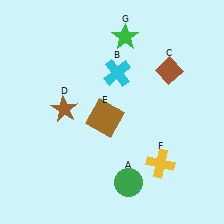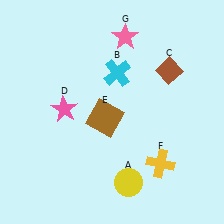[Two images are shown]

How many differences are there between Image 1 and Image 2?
There are 3 differences between the two images.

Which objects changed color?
A changed from green to yellow. D changed from brown to pink. G changed from green to pink.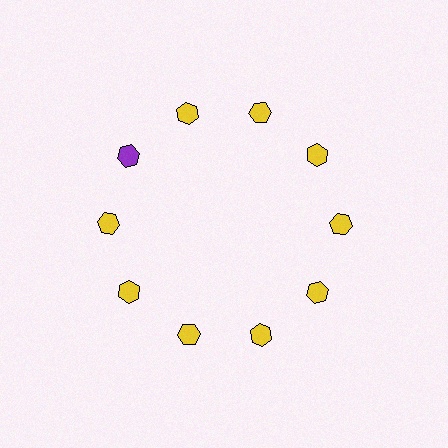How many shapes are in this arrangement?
There are 10 shapes arranged in a ring pattern.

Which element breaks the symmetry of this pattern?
The purple hexagon at roughly the 10 o'clock position breaks the symmetry. All other shapes are yellow hexagons.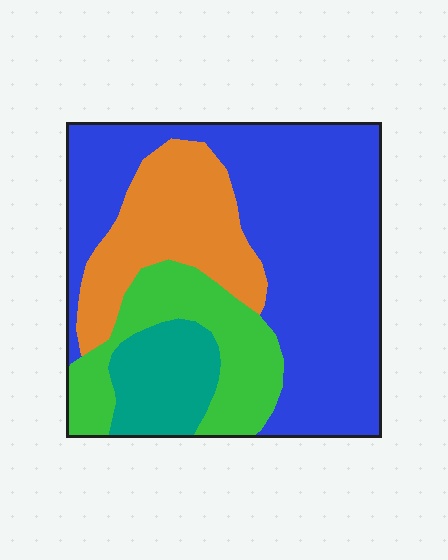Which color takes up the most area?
Blue, at roughly 50%.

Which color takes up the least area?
Teal, at roughly 10%.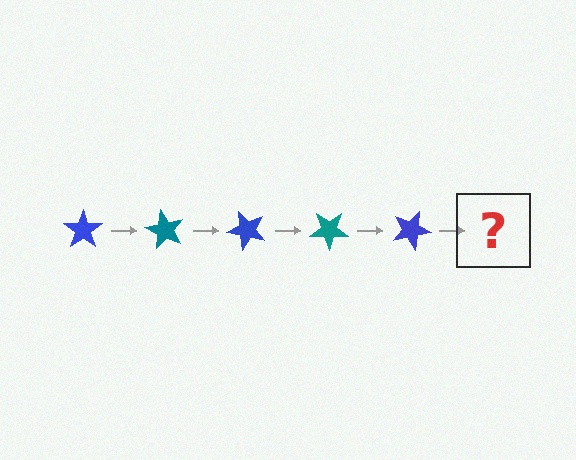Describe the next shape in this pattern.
It should be a teal star, rotated 300 degrees from the start.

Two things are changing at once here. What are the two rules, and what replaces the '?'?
The two rules are that it rotates 60 degrees each step and the color cycles through blue and teal. The '?' should be a teal star, rotated 300 degrees from the start.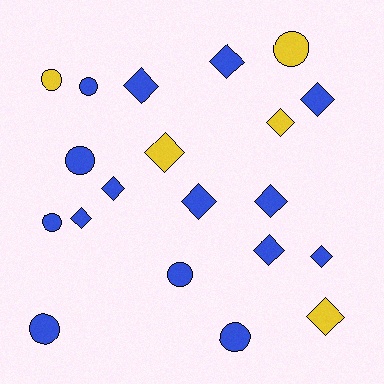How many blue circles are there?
There are 6 blue circles.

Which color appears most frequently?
Blue, with 15 objects.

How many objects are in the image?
There are 20 objects.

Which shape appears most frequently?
Diamond, with 12 objects.